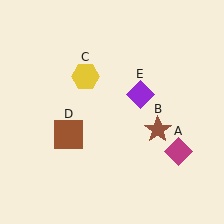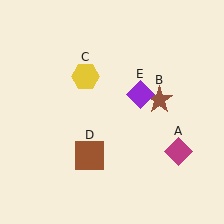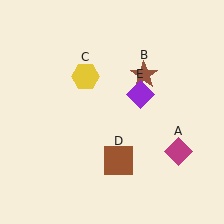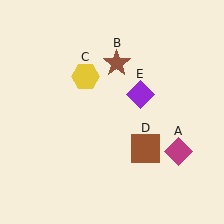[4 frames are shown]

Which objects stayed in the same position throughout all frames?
Magenta diamond (object A) and yellow hexagon (object C) and purple diamond (object E) remained stationary.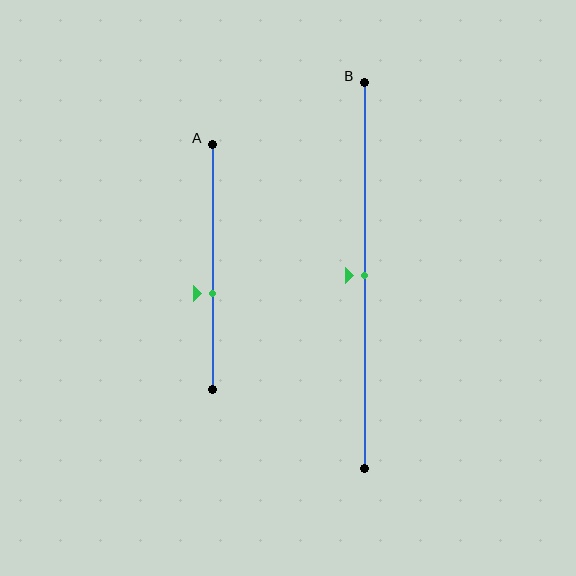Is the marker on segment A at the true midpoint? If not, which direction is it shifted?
No, the marker on segment A is shifted downward by about 11% of the segment length.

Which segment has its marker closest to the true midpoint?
Segment B has its marker closest to the true midpoint.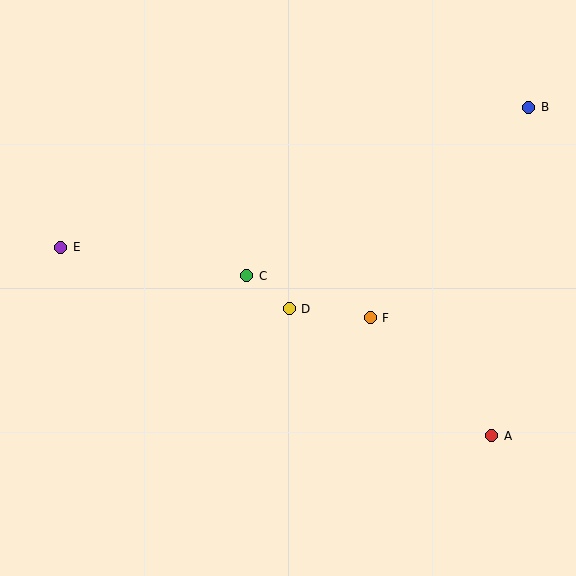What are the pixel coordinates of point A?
Point A is at (492, 436).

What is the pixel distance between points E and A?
The distance between E and A is 471 pixels.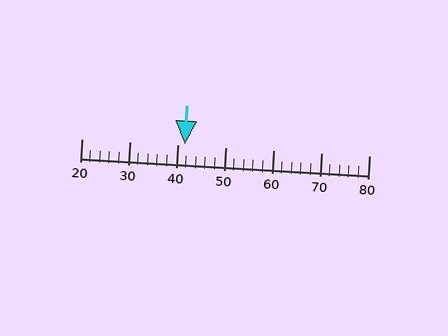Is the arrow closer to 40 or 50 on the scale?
The arrow is closer to 40.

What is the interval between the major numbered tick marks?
The major tick marks are spaced 10 units apart.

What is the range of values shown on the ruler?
The ruler shows values from 20 to 80.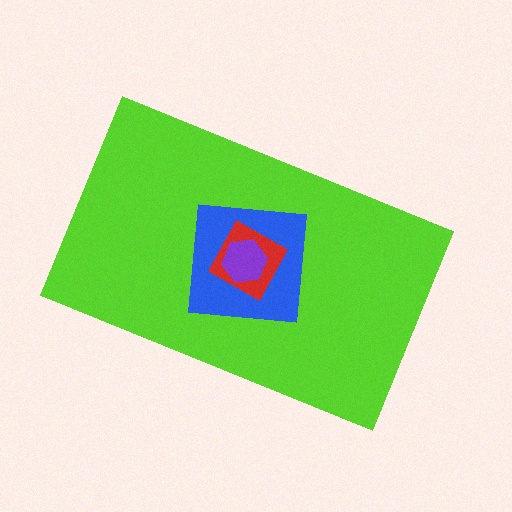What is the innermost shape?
The purple hexagon.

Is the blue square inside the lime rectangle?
Yes.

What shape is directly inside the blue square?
The red square.